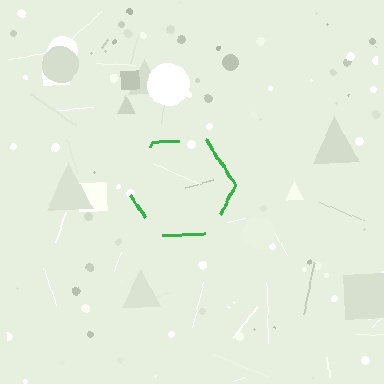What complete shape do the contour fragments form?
The contour fragments form a hexagon.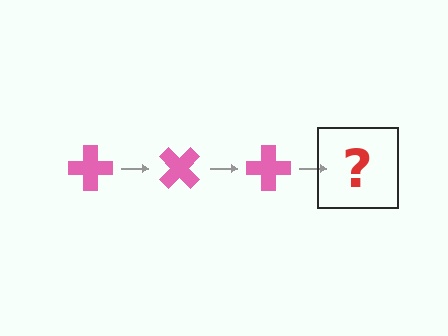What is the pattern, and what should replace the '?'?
The pattern is that the cross rotates 45 degrees each step. The '?' should be a pink cross rotated 135 degrees.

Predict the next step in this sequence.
The next step is a pink cross rotated 135 degrees.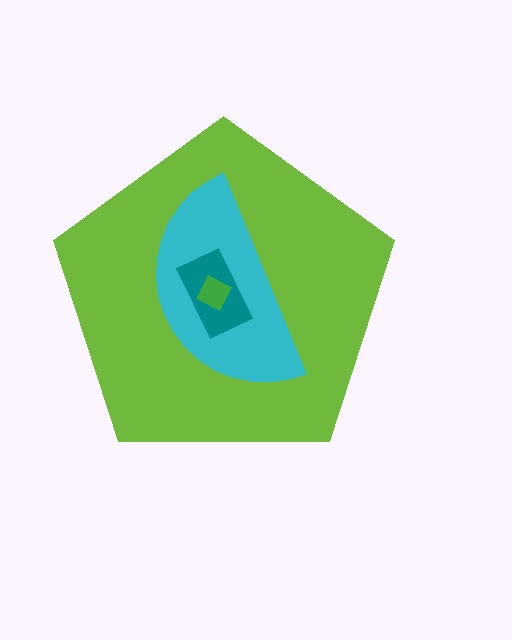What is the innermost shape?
The green diamond.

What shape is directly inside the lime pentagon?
The cyan semicircle.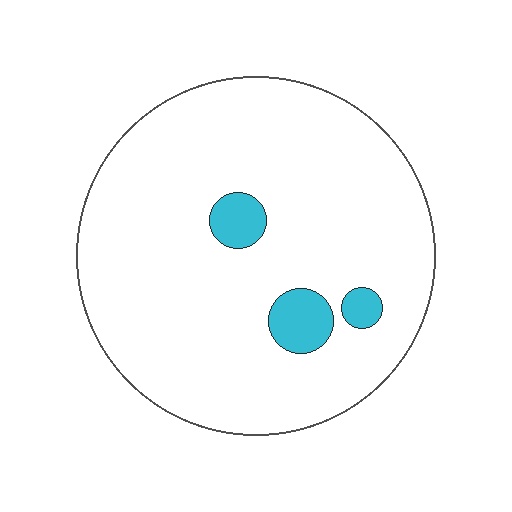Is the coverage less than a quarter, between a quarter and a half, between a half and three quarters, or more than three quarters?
Less than a quarter.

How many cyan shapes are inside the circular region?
3.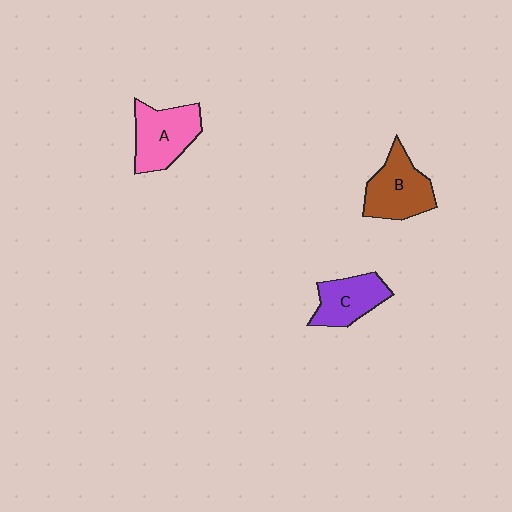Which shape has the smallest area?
Shape C (purple).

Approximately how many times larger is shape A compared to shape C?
Approximately 1.2 times.